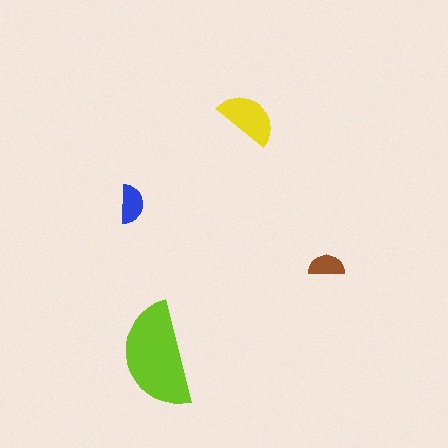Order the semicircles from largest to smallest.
the lime one, the yellow one, the blue one, the brown one.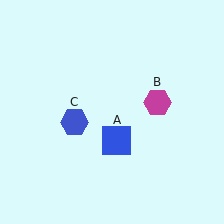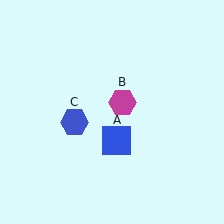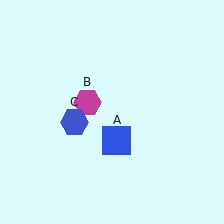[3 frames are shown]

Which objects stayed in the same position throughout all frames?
Blue square (object A) and blue hexagon (object C) remained stationary.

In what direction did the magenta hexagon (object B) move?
The magenta hexagon (object B) moved left.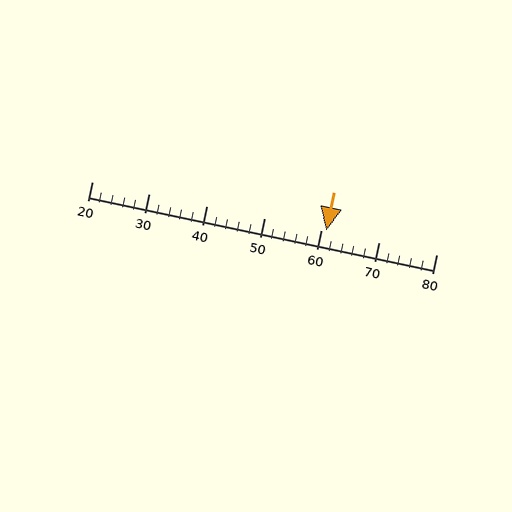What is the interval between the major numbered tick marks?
The major tick marks are spaced 10 units apart.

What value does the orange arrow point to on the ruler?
The orange arrow points to approximately 61.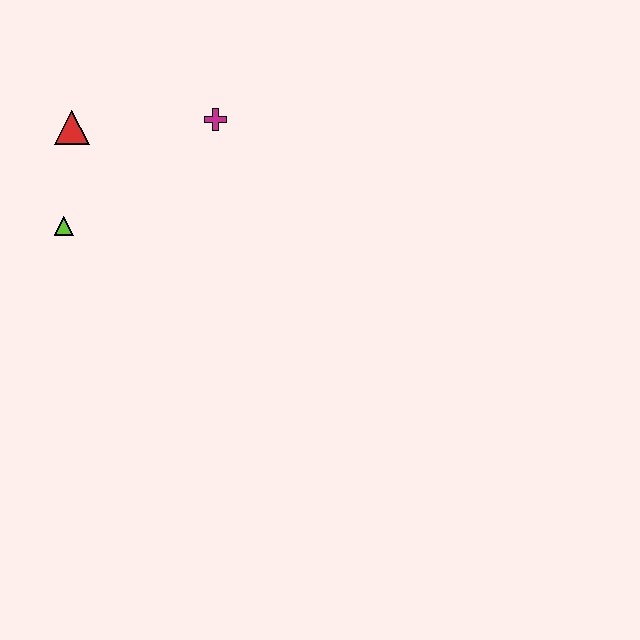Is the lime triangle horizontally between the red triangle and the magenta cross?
No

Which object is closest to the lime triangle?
The red triangle is closest to the lime triangle.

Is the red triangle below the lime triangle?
No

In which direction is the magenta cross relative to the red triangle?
The magenta cross is to the right of the red triangle.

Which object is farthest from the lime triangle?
The magenta cross is farthest from the lime triangle.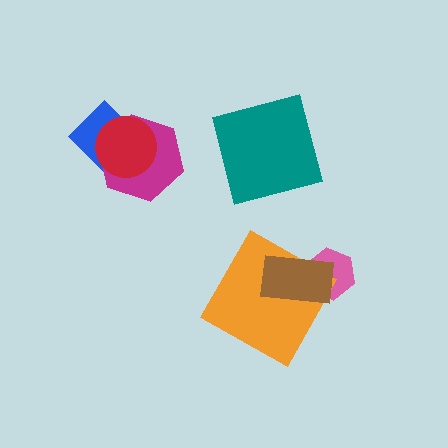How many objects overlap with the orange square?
2 objects overlap with the orange square.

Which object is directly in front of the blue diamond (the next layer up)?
The magenta hexagon is directly in front of the blue diamond.